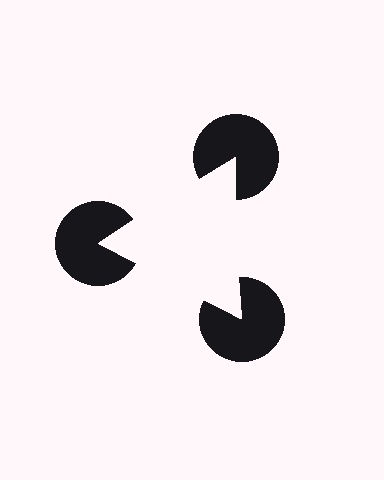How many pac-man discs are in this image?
There are 3 — one at each vertex of the illusory triangle.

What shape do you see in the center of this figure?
An illusory triangle — its edges are inferred from the aligned wedge cuts in the pac-man discs, not physically drawn.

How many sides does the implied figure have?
3 sides.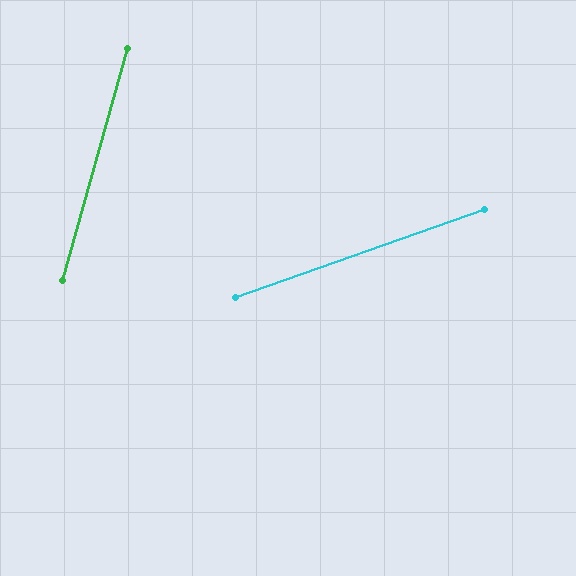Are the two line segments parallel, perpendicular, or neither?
Neither parallel nor perpendicular — they differ by about 55°.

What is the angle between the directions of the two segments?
Approximately 55 degrees.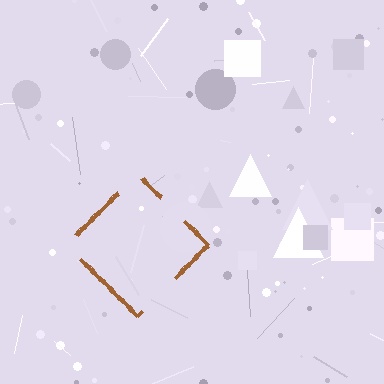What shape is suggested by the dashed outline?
The dashed outline suggests a diamond.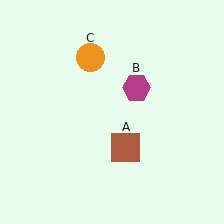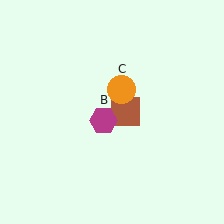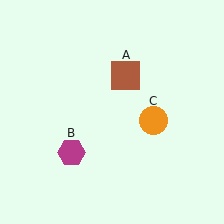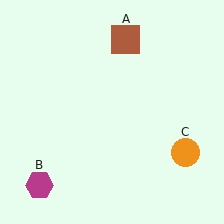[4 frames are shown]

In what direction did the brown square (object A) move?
The brown square (object A) moved up.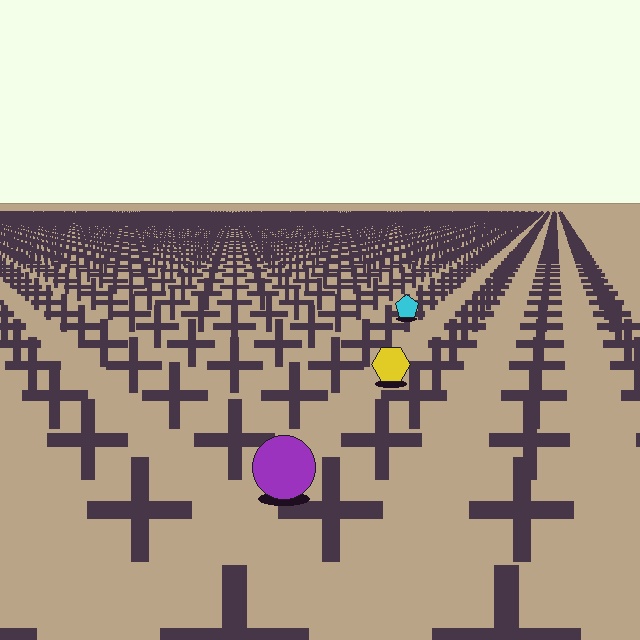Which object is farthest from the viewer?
The cyan pentagon is farthest from the viewer. It appears smaller and the ground texture around it is denser.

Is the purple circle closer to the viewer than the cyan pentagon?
Yes. The purple circle is closer — you can tell from the texture gradient: the ground texture is coarser near it.